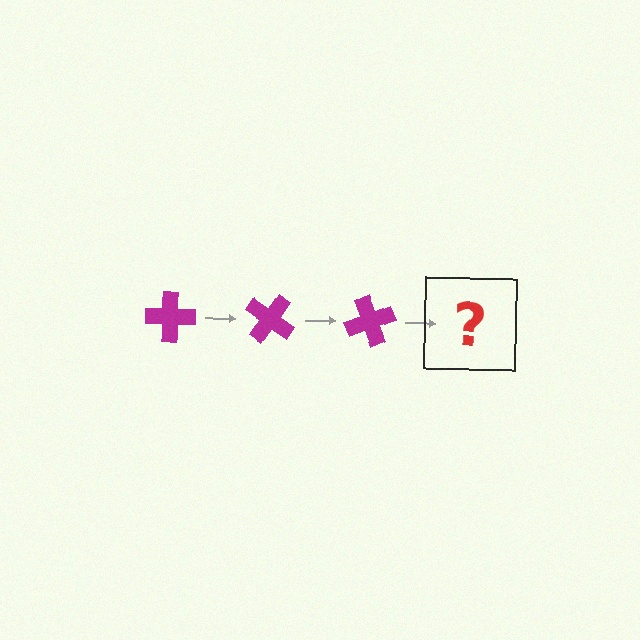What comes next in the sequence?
The next element should be a magenta cross rotated 105 degrees.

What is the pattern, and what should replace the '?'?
The pattern is that the cross rotates 35 degrees each step. The '?' should be a magenta cross rotated 105 degrees.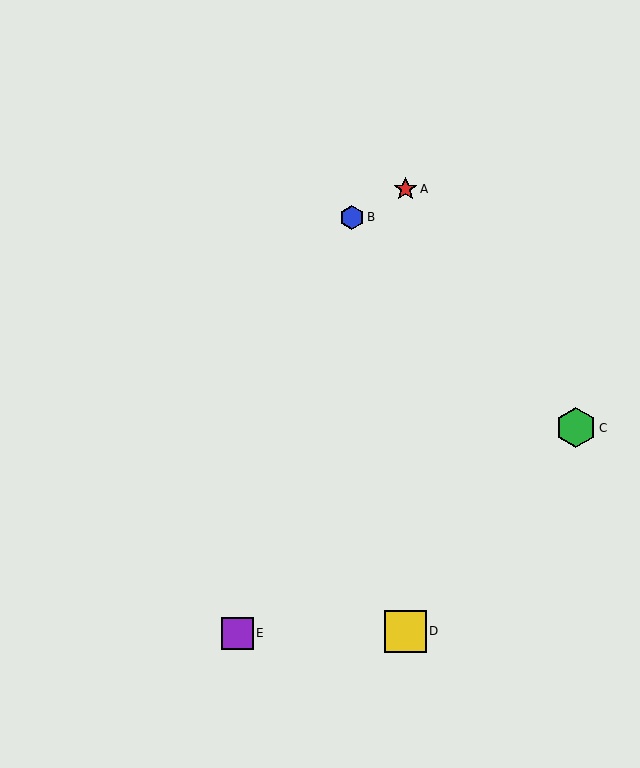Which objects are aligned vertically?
Objects A, D are aligned vertically.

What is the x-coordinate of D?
Object D is at x≈405.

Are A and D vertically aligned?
Yes, both are at x≈405.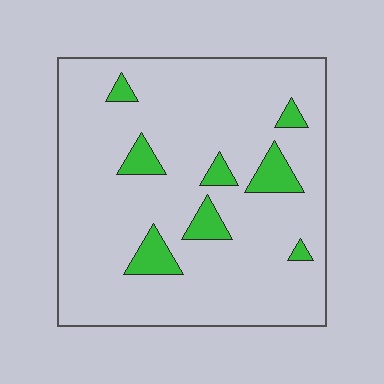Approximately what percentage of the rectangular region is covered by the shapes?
Approximately 10%.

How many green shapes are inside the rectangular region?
8.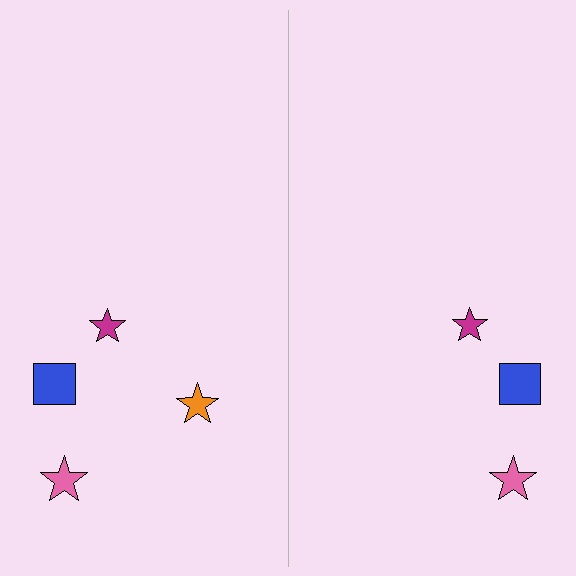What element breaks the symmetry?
A orange star is missing from the right side.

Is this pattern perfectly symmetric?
No, the pattern is not perfectly symmetric. A orange star is missing from the right side.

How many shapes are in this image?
There are 7 shapes in this image.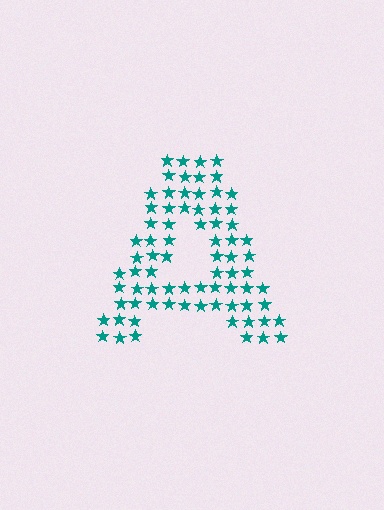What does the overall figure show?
The overall figure shows the letter A.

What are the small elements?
The small elements are stars.